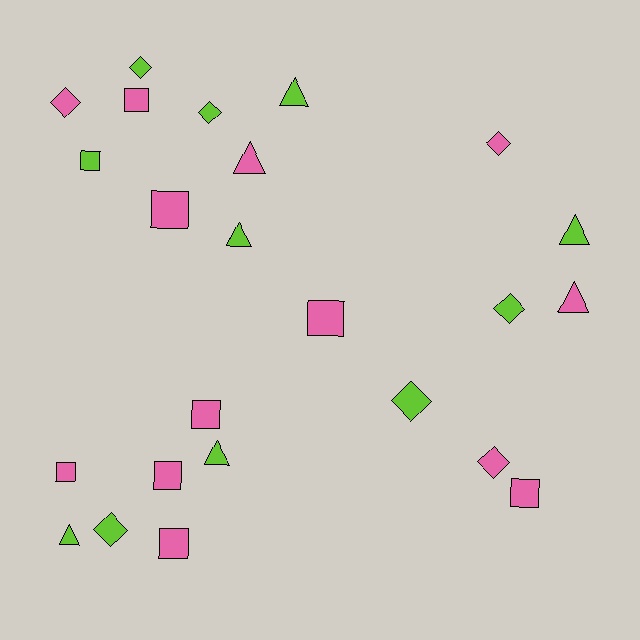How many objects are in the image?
There are 24 objects.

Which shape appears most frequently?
Square, with 9 objects.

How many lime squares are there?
There is 1 lime square.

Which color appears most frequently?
Pink, with 13 objects.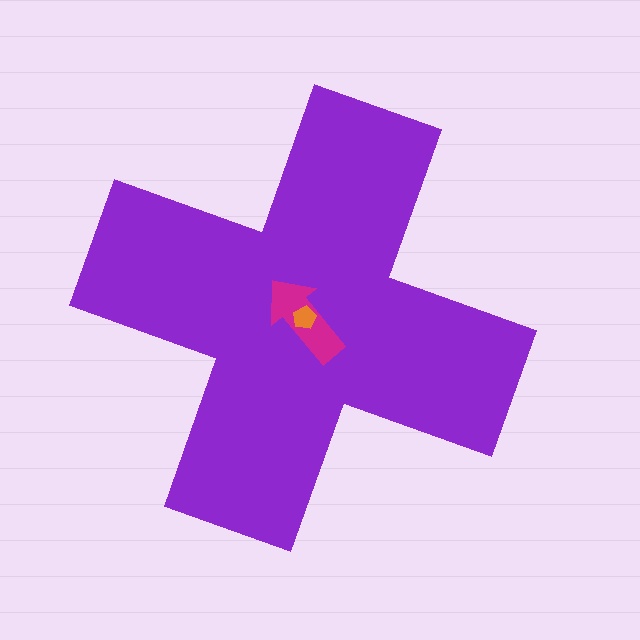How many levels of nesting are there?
3.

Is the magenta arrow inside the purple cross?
Yes.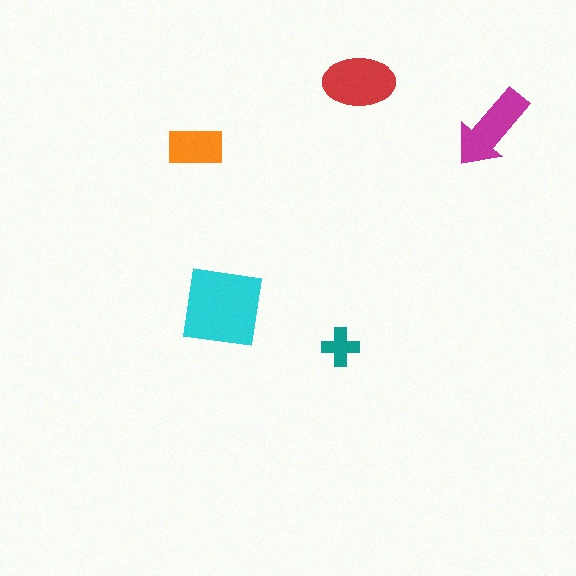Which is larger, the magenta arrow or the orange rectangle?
The magenta arrow.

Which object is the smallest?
The teal cross.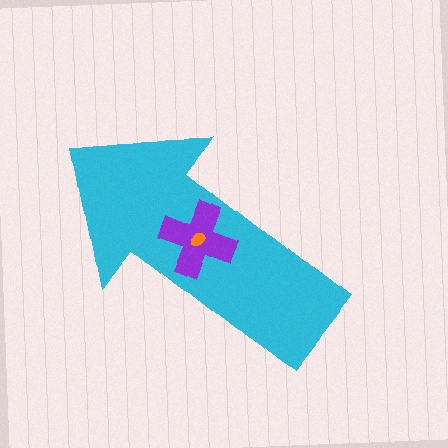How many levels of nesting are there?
3.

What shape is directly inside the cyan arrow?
The purple cross.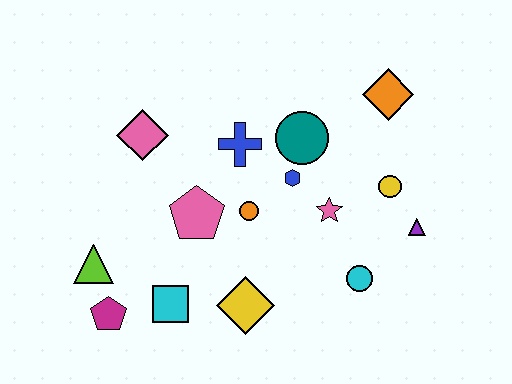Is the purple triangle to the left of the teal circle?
No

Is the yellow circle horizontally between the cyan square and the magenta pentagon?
No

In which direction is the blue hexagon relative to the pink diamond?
The blue hexagon is to the right of the pink diamond.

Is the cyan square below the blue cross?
Yes